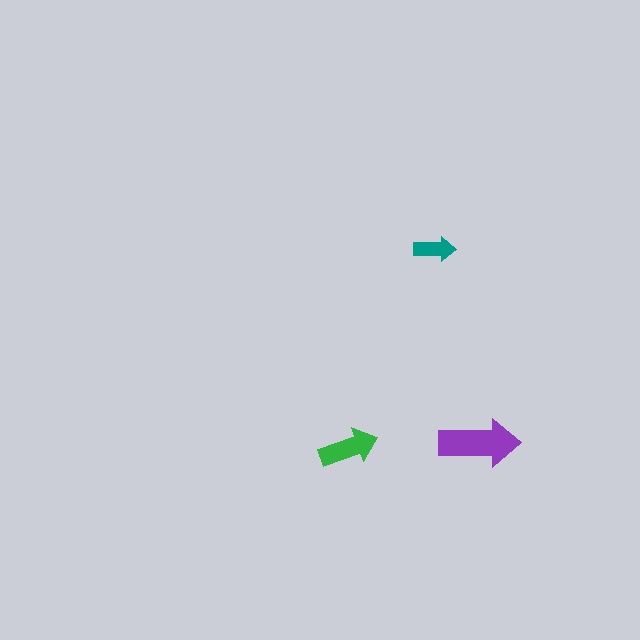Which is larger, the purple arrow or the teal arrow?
The purple one.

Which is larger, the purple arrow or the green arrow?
The purple one.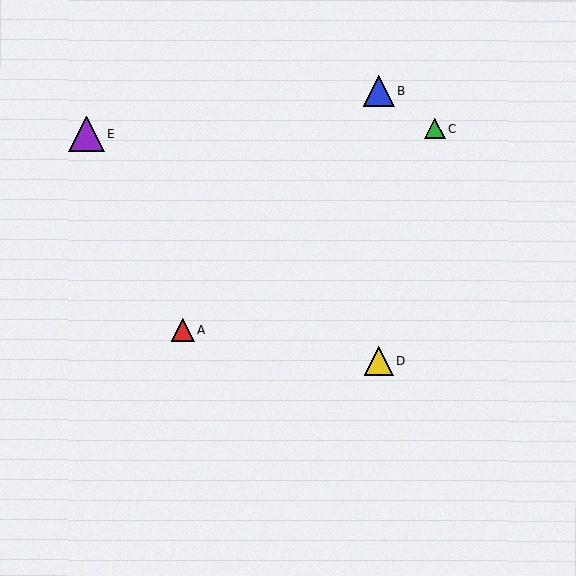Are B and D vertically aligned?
Yes, both are at x≈379.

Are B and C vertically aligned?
No, B is at x≈379 and C is at x≈435.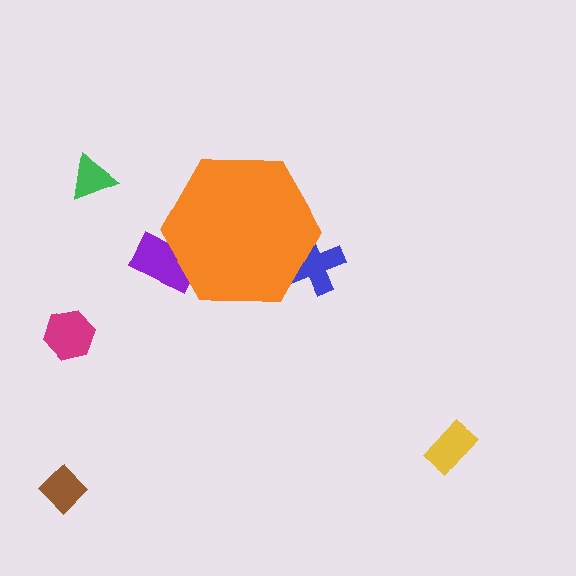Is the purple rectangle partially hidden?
Yes, the purple rectangle is partially hidden behind the orange hexagon.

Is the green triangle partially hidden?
No, the green triangle is fully visible.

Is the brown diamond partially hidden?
No, the brown diamond is fully visible.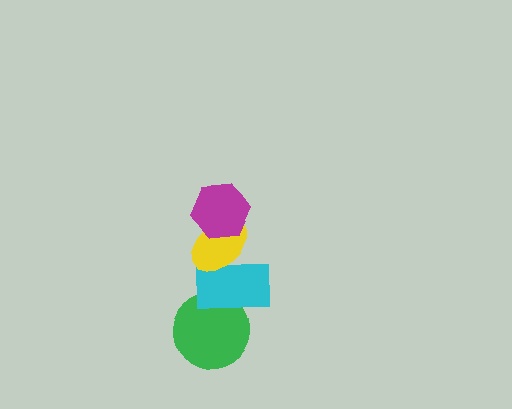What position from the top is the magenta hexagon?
The magenta hexagon is 1st from the top.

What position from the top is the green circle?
The green circle is 4th from the top.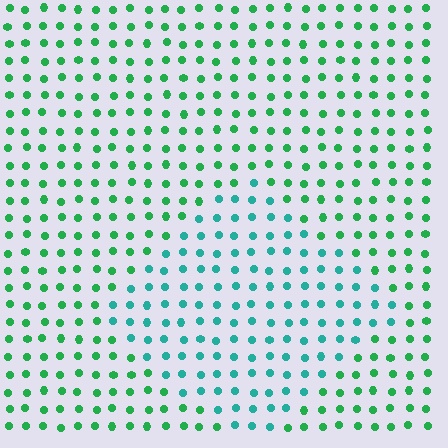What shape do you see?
I see a diamond.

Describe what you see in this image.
The image is filled with small green elements in a uniform arrangement. A diamond-shaped region is visible where the elements are tinted to a slightly different hue, forming a subtle color boundary.